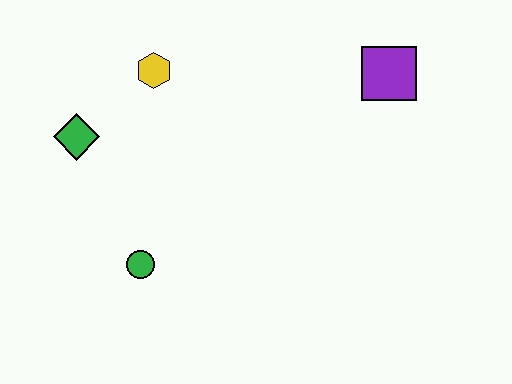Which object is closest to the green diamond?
The yellow hexagon is closest to the green diamond.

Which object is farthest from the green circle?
The purple square is farthest from the green circle.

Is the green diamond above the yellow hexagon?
No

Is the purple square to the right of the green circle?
Yes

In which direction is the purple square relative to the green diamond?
The purple square is to the right of the green diamond.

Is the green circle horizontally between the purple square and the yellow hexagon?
No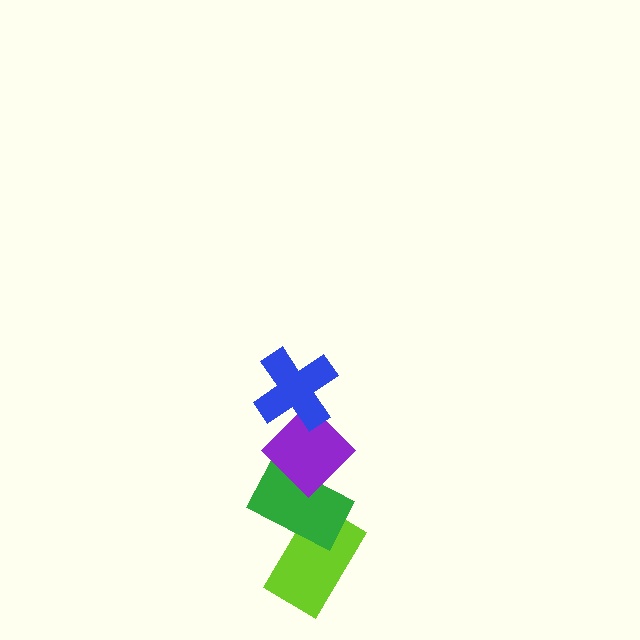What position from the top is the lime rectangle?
The lime rectangle is 4th from the top.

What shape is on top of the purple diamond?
The blue cross is on top of the purple diamond.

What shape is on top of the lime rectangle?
The green rectangle is on top of the lime rectangle.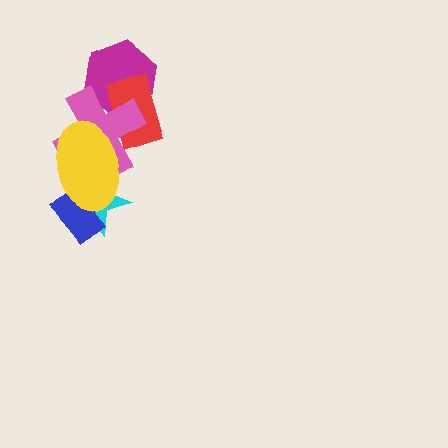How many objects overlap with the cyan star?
3 objects overlap with the cyan star.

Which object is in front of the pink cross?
The yellow ellipse is in front of the pink cross.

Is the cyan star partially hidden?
Yes, it is partially covered by another shape.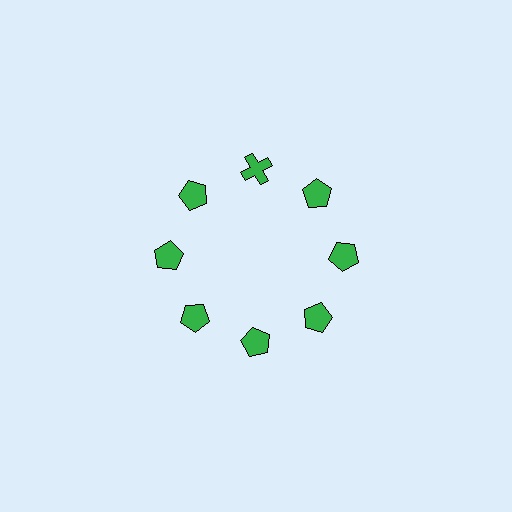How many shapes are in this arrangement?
There are 8 shapes arranged in a ring pattern.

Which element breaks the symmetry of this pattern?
The green cross at roughly the 12 o'clock position breaks the symmetry. All other shapes are green pentagons.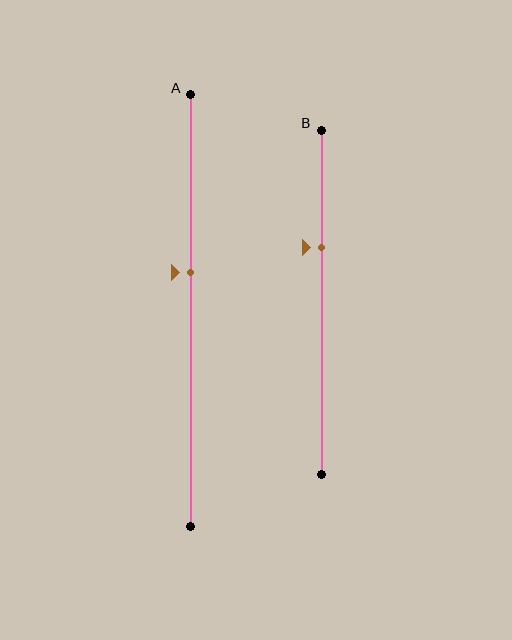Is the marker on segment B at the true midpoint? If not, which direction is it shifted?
No, the marker on segment B is shifted upward by about 16% of the segment length.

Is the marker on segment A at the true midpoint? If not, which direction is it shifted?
No, the marker on segment A is shifted upward by about 9% of the segment length.